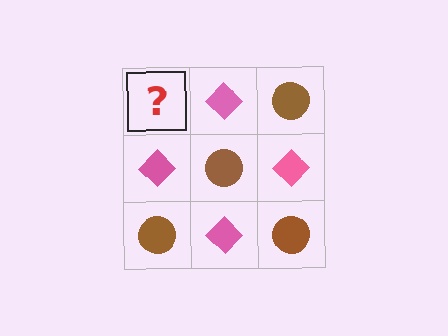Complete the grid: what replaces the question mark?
The question mark should be replaced with a brown circle.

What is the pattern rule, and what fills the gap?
The rule is that it alternates brown circle and pink diamond in a checkerboard pattern. The gap should be filled with a brown circle.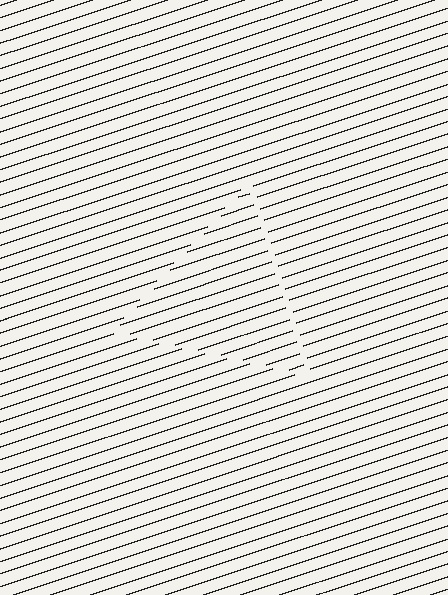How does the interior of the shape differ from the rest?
The interior of the shape contains the same grating, shifted by half a period — the contour is defined by the phase discontinuity where line-ends from the inner and outer gratings abut.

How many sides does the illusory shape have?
3 sides — the line-ends trace a triangle.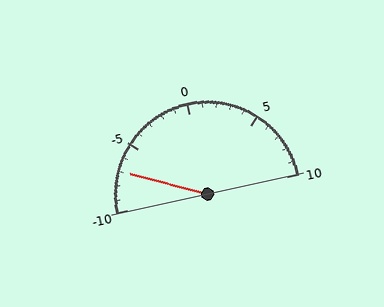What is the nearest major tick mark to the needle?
The nearest major tick mark is -5.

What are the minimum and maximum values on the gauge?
The gauge ranges from -10 to 10.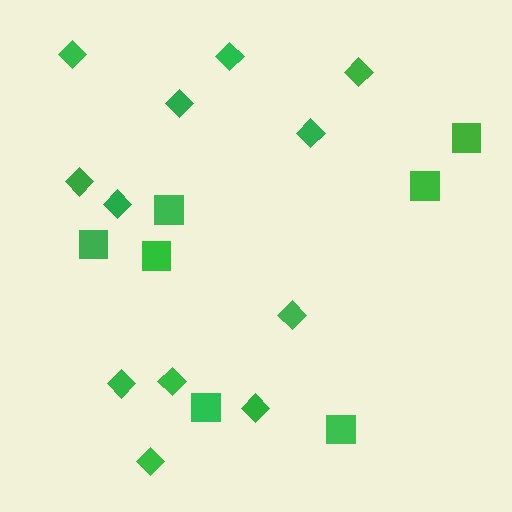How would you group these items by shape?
There are 2 groups: one group of squares (7) and one group of diamonds (12).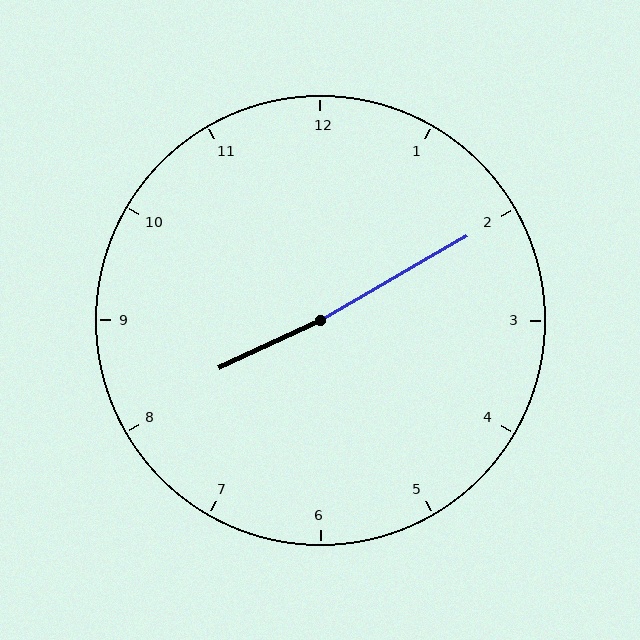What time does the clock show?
8:10.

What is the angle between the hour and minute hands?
Approximately 175 degrees.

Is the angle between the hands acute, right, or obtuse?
It is obtuse.